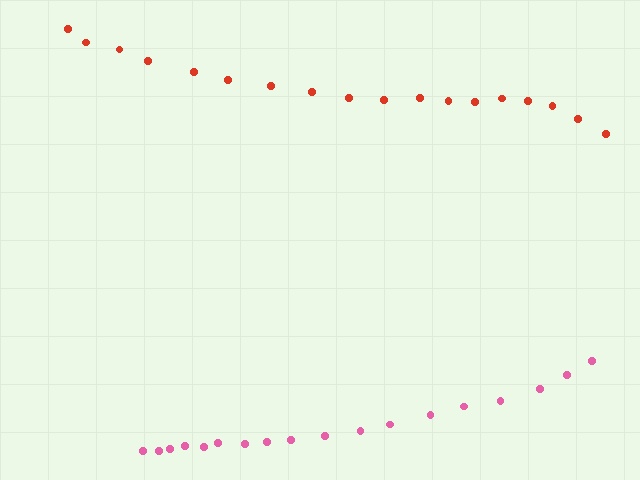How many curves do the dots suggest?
There are 2 distinct paths.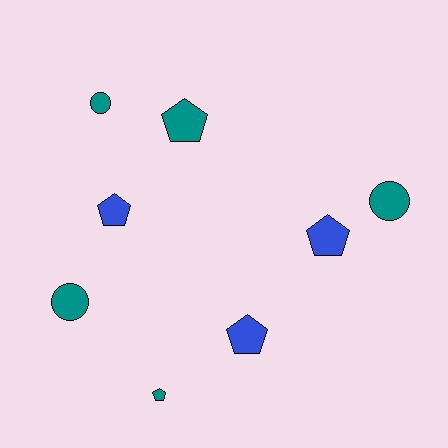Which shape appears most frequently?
Pentagon, with 5 objects.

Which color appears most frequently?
Teal, with 5 objects.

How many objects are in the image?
There are 8 objects.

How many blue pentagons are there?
There are 3 blue pentagons.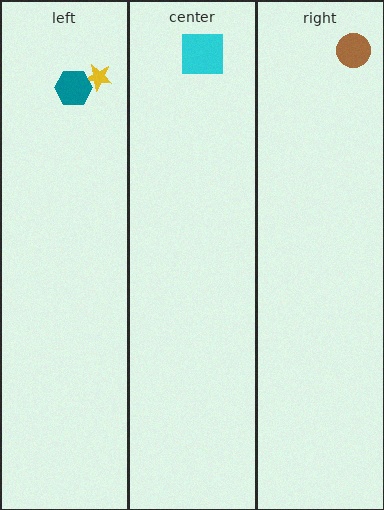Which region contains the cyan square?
The center region.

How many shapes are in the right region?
1.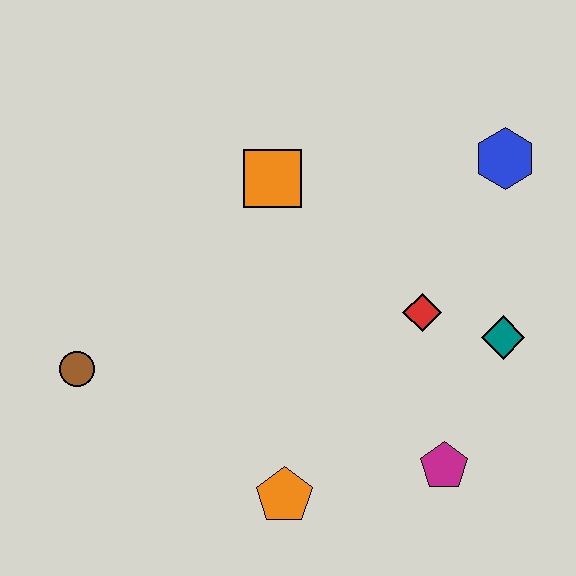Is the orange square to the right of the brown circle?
Yes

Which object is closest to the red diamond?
The teal diamond is closest to the red diamond.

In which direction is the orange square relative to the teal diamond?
The orange square is to the left of the teal diamond.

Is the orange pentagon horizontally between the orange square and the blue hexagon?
Yes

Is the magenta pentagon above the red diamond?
No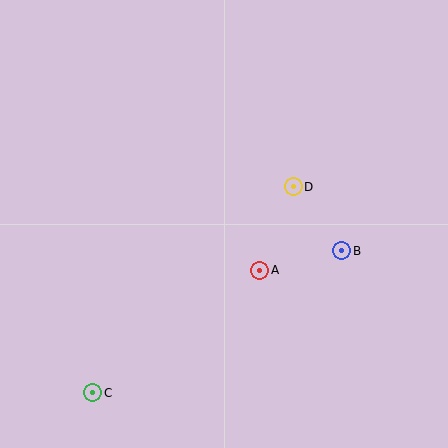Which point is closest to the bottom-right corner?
Point B is closest to the bottom-right corner.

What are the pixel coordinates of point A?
Point A is at (260, 270).